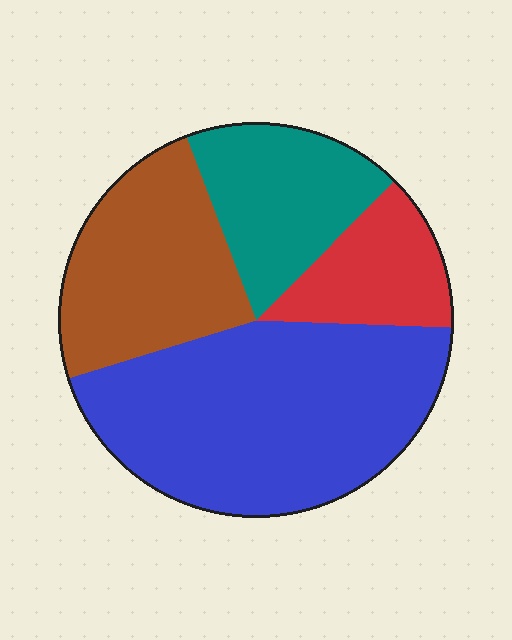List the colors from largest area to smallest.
From largest to smallest: blue, brown, teal, red.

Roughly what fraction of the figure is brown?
Brown takes up about one quarter (1/4) of the figure.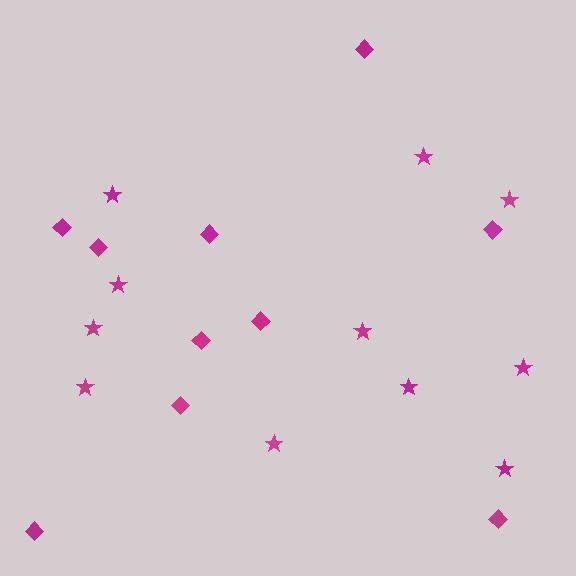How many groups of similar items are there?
There are 2 groups: one group of stars (11) and one group of diamonds (10).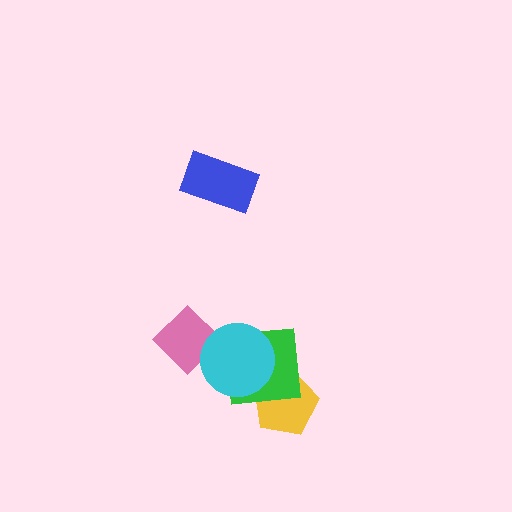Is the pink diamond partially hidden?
Yes, it is partially covered by another shape.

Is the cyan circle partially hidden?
No, no other shape covers it.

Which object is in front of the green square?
The cyan circle is in front of the green square.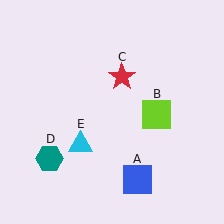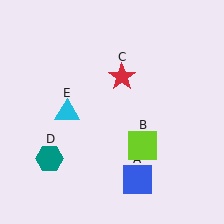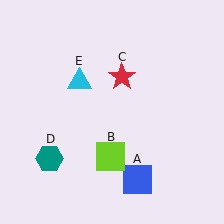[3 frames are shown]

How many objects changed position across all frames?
2 objects changed position: lime square (object B), cyan triangle (object E).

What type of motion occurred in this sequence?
The lime square (object B), cyan triangle (object E) rotated clockwise around the center of the scene.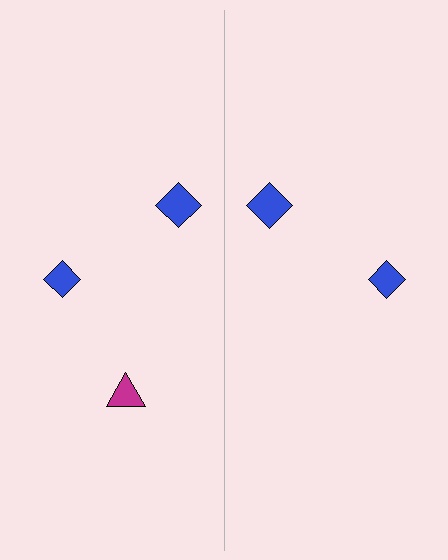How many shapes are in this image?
There are 5 shapes in this image.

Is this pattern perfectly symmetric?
No, the pattern is not perfectly symmetric. A magenta triangle is missing from the right side.